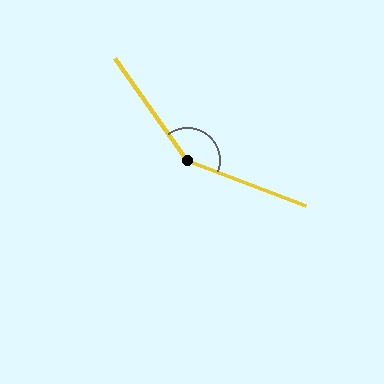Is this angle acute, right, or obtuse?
It is obtuse.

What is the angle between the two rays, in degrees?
Approximately 146 degrees.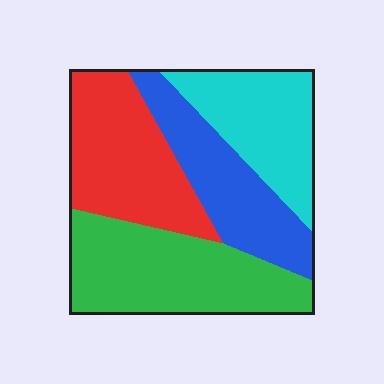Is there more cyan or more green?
Green.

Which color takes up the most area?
Green, at roughly 30%.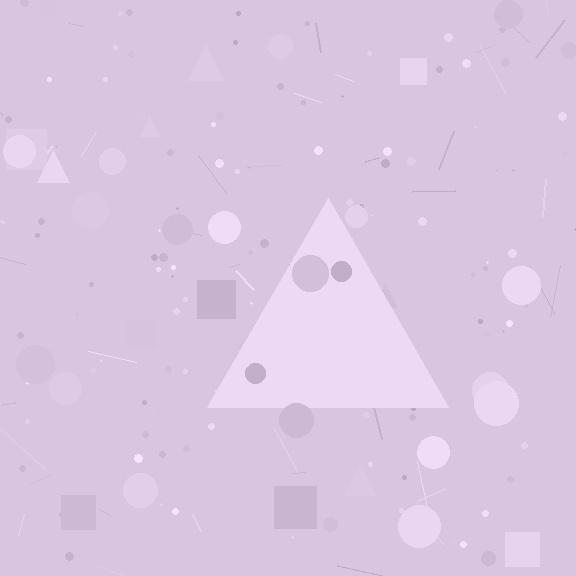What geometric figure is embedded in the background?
A triangle is embedded in the background.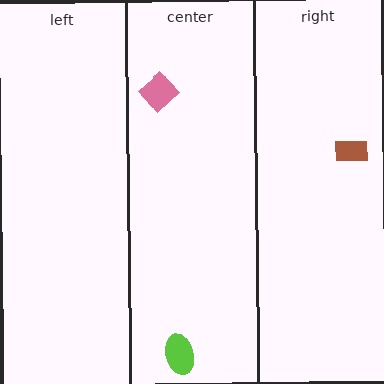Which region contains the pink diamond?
The center region.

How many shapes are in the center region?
2.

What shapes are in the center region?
The lime ellipse, the pink diamond.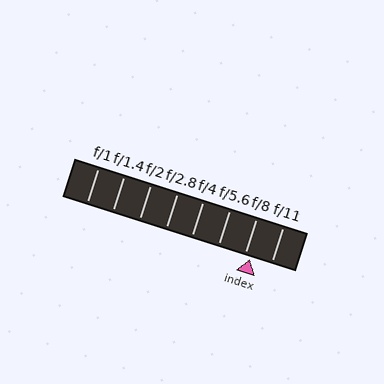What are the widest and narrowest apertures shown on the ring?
The widest aperture shown is f/1 and the narrowest is f/11.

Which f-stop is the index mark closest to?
The index mark is closest to f/8.